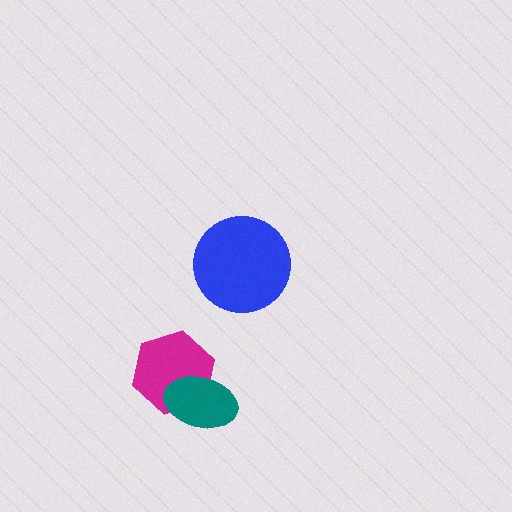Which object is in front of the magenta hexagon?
The teal ellipse is in front of the magenta hexagon.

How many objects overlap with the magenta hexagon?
1 object overlaps with the magenta hexagon.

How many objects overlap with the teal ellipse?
1 object overlaps with the teal ellipse.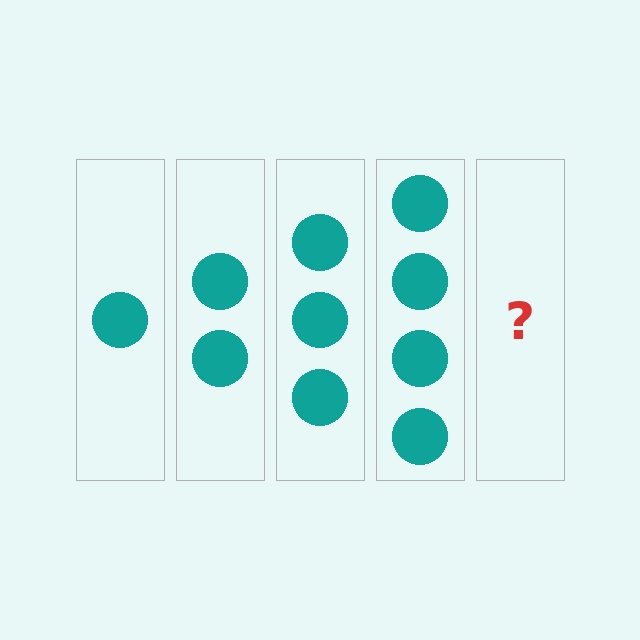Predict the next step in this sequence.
The next step is 5 circles.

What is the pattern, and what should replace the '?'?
The pattern is that each step adds one more circle. The '?' should be 5 circles.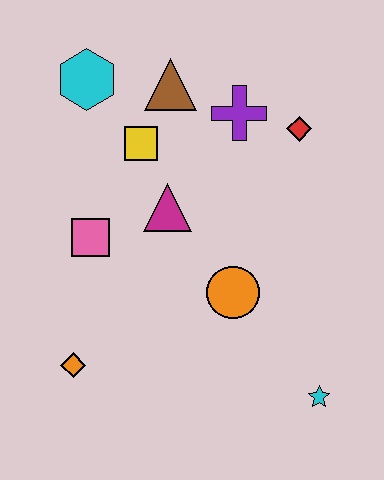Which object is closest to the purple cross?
The red diamond is closest to the purple cross.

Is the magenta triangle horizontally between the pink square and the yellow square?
No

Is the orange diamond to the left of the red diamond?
Yes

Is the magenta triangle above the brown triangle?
No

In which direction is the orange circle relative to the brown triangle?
The orange circle is below the brown triangle.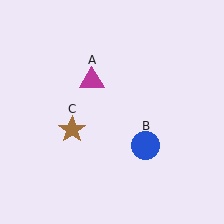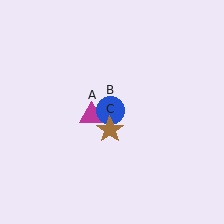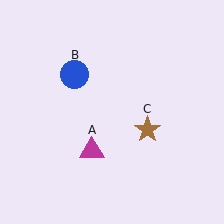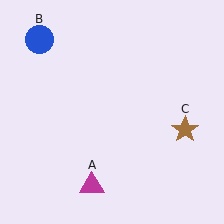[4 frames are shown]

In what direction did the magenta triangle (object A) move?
The magenta triangle (object A) moved down.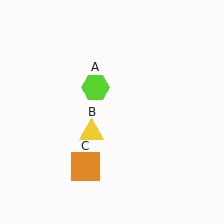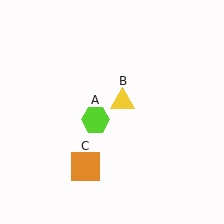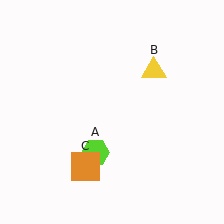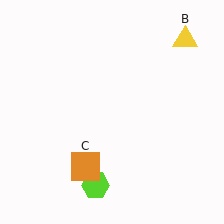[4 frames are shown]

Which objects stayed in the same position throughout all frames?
Orange square (object C) remained stationary.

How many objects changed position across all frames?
2 objects changed position: lime hexagon (object A), yellow triangle (object B).